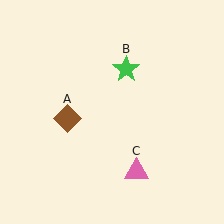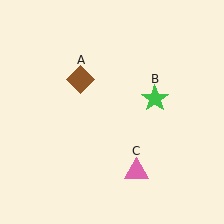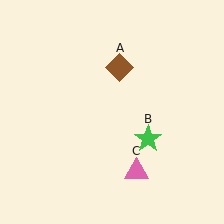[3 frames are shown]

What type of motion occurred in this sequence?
The brown diamond (object A), green star (object B) rotated clockwise around the center of the scene.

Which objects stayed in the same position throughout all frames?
Pink triangle (object C) remained stationary.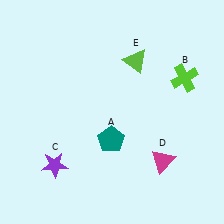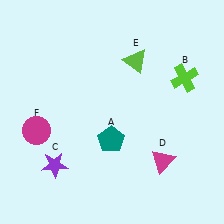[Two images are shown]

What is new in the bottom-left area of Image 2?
A magenta circle (F) was added in the bottom-left area of Image 2.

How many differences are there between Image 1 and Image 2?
There is 1 difference between the two images.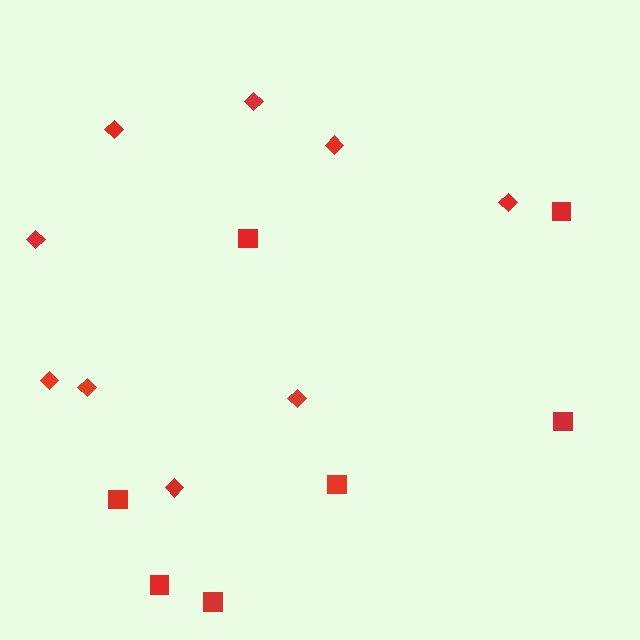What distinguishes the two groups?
There are 2 groups: one group of squares (7) and one group of diamonds (9).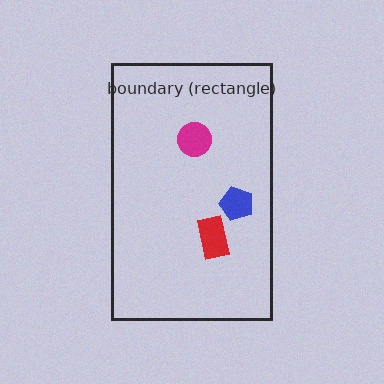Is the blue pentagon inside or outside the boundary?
Inside.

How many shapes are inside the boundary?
3 inside, 0 outside.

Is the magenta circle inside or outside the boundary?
Inside.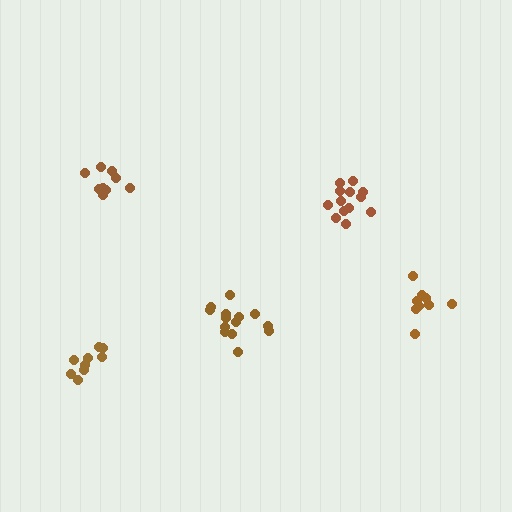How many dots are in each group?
Group 1: 13 dots, Group 2: 9 dots, Group 3: 9 dots, Group 4: 14 dots, Group 5: 10 dots (55 total).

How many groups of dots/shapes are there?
There are 5 groups.